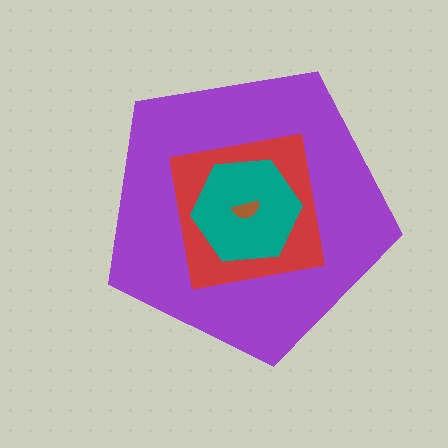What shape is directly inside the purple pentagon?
The red square.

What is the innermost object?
The brown semicircle.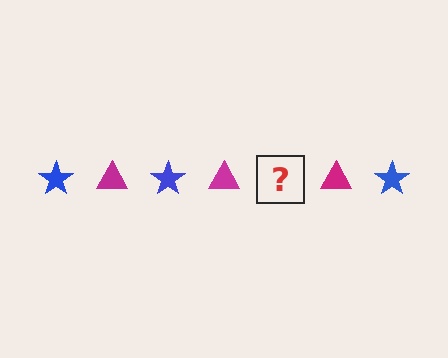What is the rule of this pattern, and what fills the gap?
The rule is that the pattern alternates between blue star and magenta triangle. The gap should be filled with a blue star.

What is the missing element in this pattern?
The missing element is a blue star.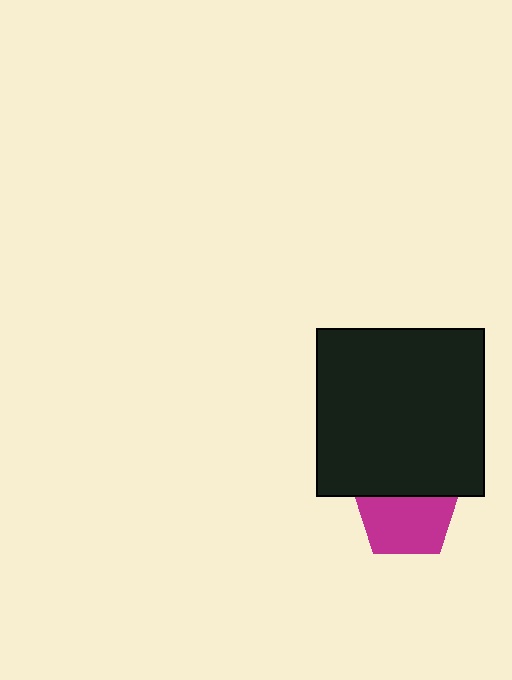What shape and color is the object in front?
The object in front is a black square.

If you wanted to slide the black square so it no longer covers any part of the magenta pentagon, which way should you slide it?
Slide it up — that is the most direct way to separate the two shapes.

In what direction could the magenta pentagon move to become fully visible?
The magenta pentagon could move down. That would shift it out from behind the black square entirely.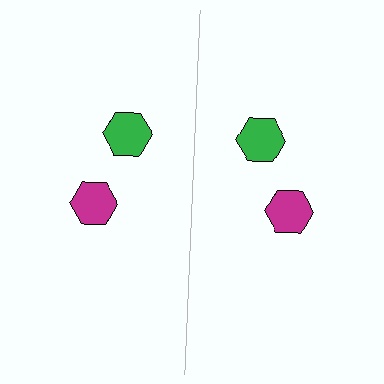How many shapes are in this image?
There are 4 shapes in this image.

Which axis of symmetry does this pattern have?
The pattern has a vertical axis of symmetry running through the center of the image.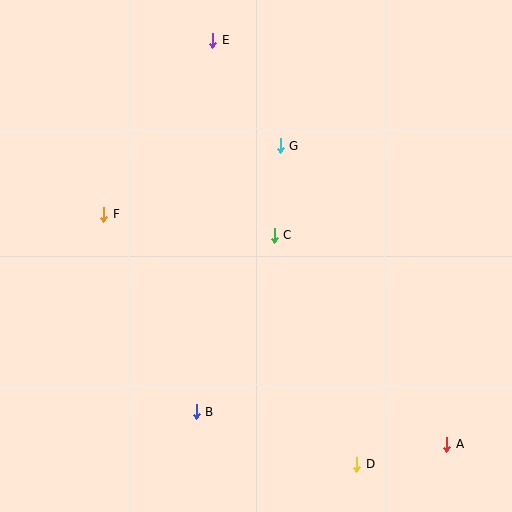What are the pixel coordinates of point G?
Point G is at (280, 146).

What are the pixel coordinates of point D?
Point D is at (357, 464).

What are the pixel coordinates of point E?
Point E is at (213, 40).